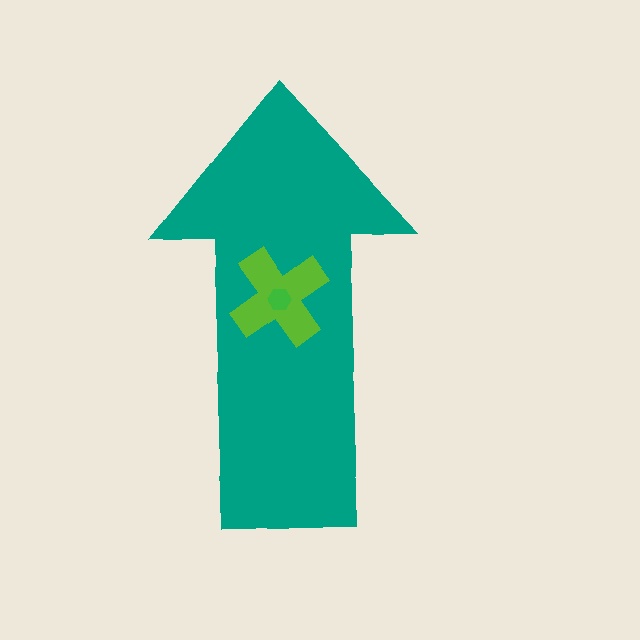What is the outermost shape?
The teal arrow.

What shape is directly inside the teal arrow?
The lime cross.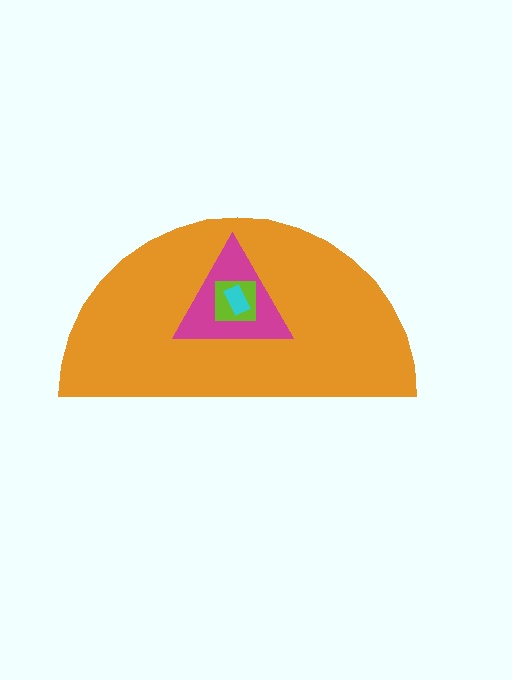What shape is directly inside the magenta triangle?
The lime square.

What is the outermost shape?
The orange semicircle.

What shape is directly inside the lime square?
The cyan rectangle.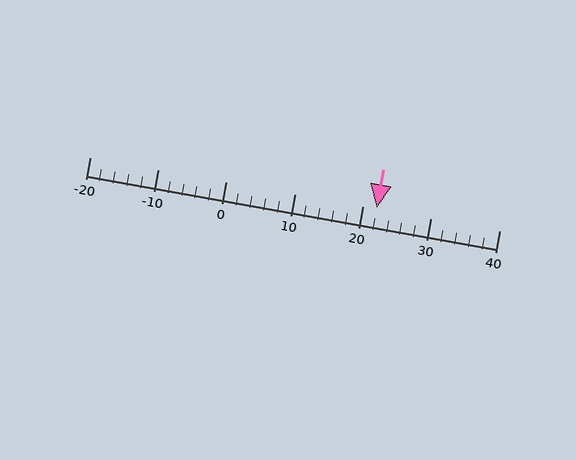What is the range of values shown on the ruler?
The ruler shows values from -20 to 40.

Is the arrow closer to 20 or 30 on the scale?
The arrow is closer to 20.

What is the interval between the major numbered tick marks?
The major tick marks are spaced 10 units apart.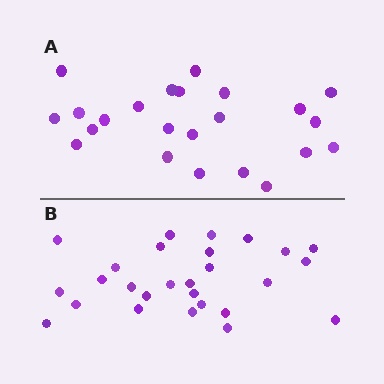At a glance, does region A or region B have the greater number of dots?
Region B (the bottom region) has more dots.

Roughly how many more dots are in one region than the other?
Region B has about 4 more dots than region A.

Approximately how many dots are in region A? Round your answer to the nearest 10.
About 20 dots. (The exact count is 23, which rounds to 20.)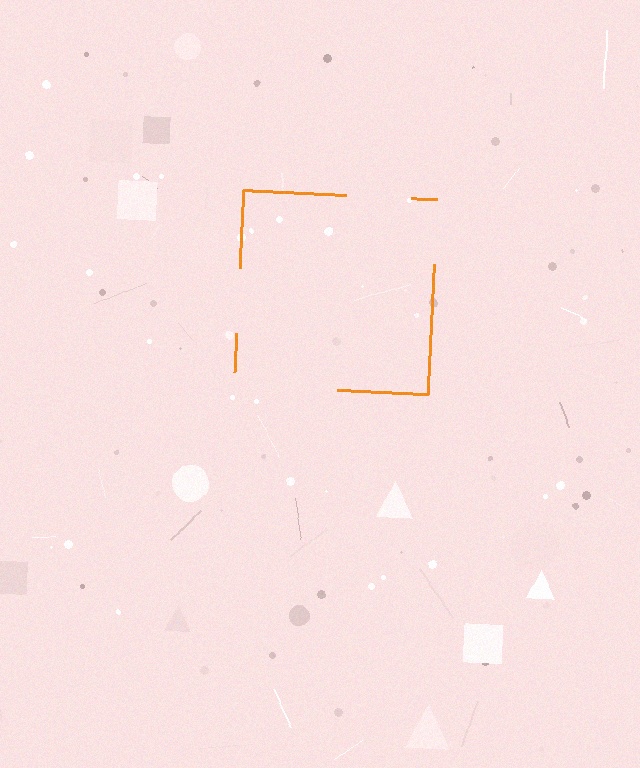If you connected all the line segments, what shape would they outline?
They would outline a square.